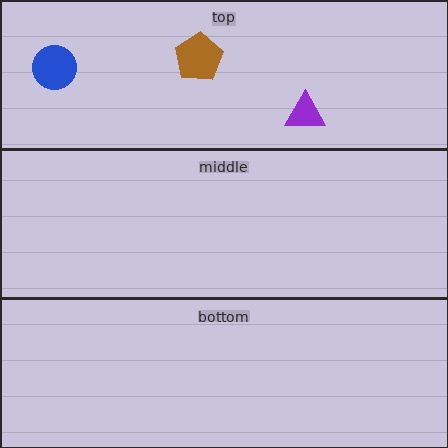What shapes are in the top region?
The brown pentagon, the blue circle, the purple triangle.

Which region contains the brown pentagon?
The top region.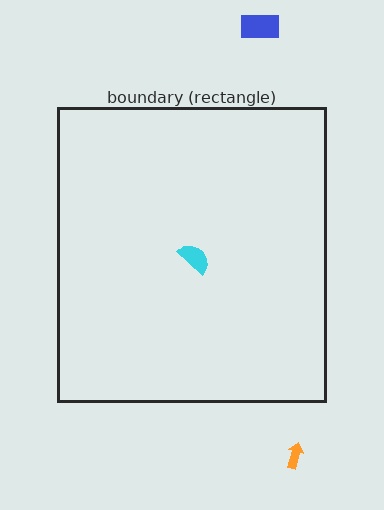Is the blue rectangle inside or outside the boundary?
Outside.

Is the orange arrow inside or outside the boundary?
Outside.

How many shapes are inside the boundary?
1 inside, 2 outside.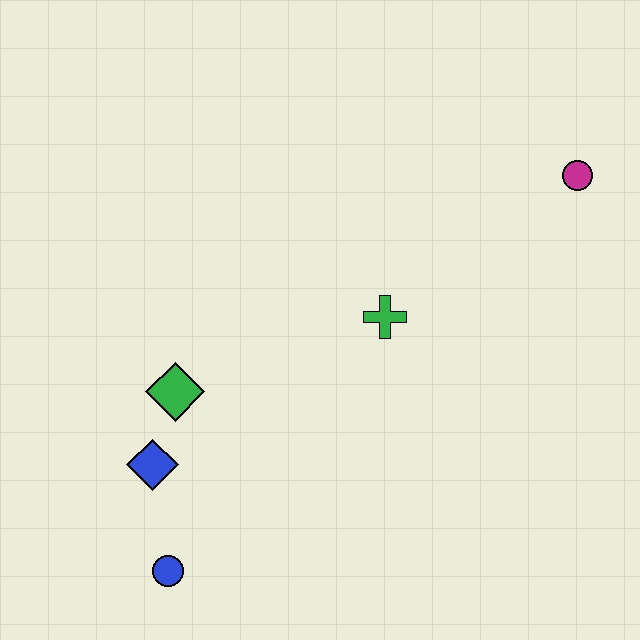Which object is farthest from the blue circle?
The magenta circle is farthest from the blue circle.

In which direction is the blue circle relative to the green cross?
The blue circle is below the green cross.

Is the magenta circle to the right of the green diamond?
Yes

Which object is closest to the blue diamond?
The green diamond is closest to the blue diamond.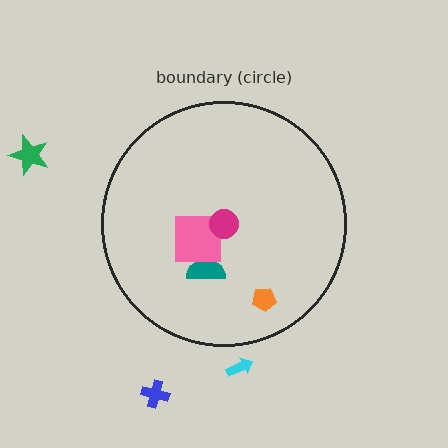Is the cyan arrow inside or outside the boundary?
Outside.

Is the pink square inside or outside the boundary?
Inside.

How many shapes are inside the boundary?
4 inside, 3 outside.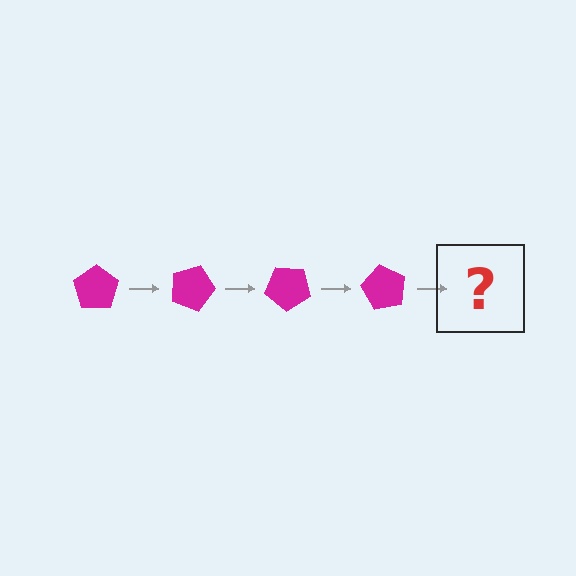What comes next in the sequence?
The next element should be a magenta pentagon rotated 80 degrees.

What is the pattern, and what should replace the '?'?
The pattern is that the pentagon rotates 20 degrees each step. The '?' should be a magenta pentagon rotated 80 degrees.